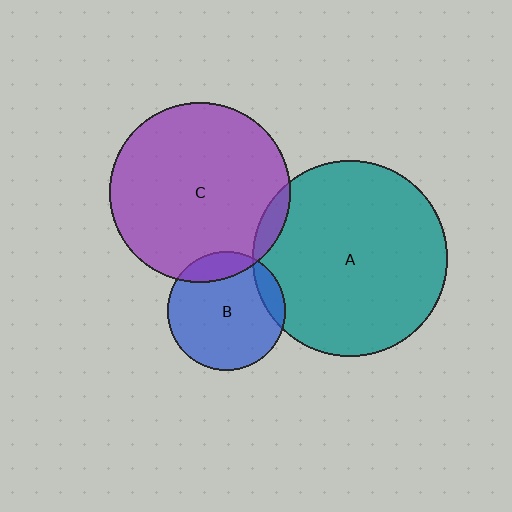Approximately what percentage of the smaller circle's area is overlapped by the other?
Approximately 10%.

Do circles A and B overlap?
Yes.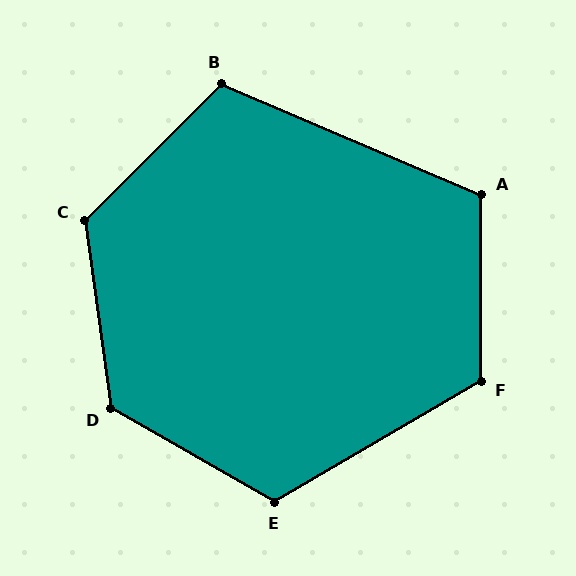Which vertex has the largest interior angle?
D, at approximately 128 degrees.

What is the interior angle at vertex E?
Approximately 120 degrees (obtuse).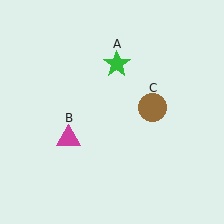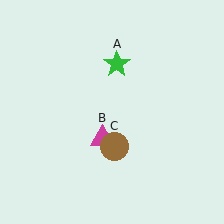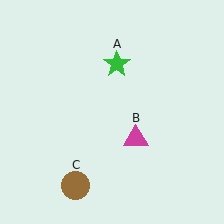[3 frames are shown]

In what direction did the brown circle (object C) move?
The brown circle (object C) moved down and to the left.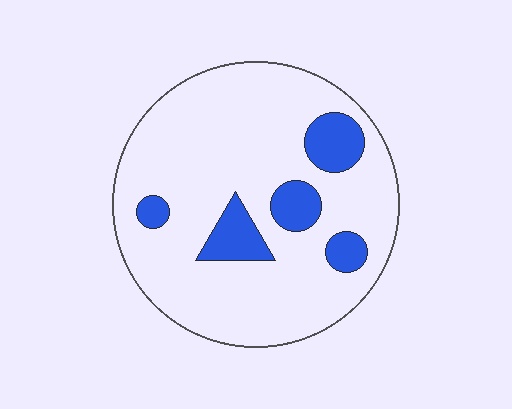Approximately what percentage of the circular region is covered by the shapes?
Approximately 15%.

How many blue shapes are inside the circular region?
5.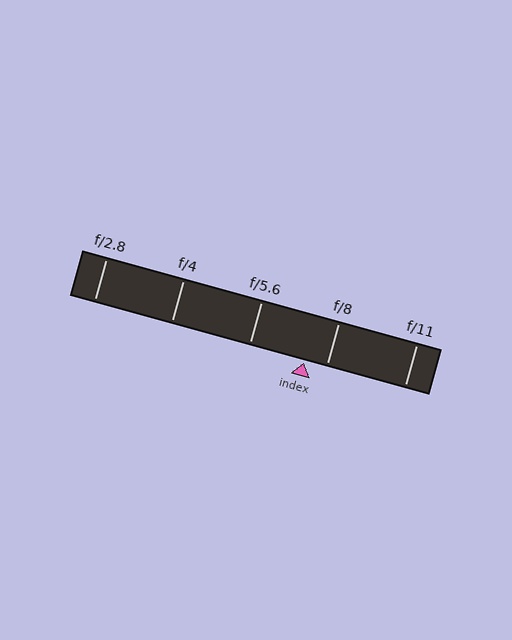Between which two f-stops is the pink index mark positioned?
The index mark is between f/5.6 and f/8.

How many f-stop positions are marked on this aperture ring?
There are 5 f-stop positions marked.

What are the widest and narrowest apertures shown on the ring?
The widest aperture shown is f/2.8 and the narrowest is f/11.